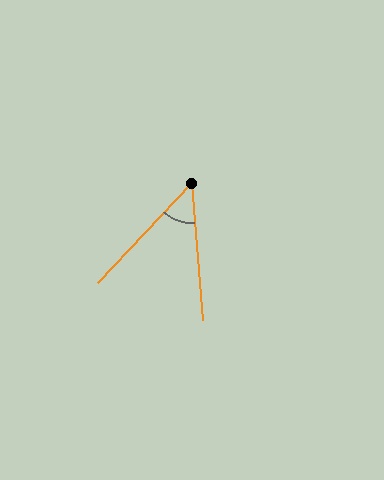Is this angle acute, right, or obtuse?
It is acute.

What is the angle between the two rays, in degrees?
Approximately 48 degrees.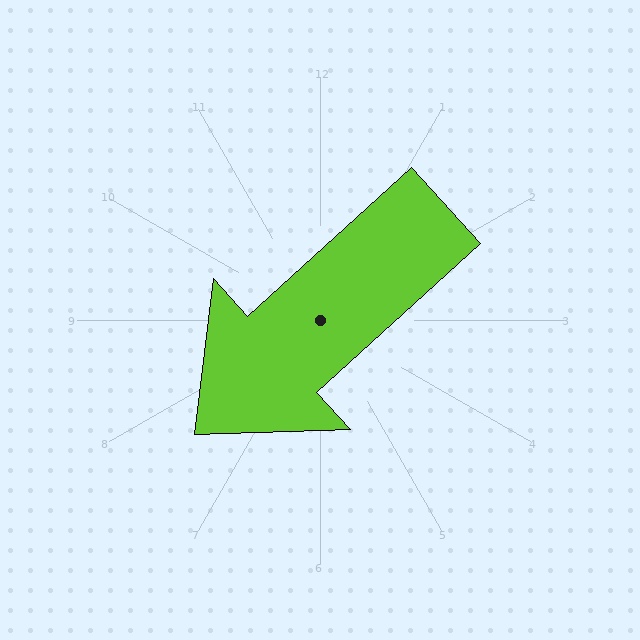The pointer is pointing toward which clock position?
Roughly 8 o'clock.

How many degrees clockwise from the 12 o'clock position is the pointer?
Approximately 228 degrees.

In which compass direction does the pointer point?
Southwest.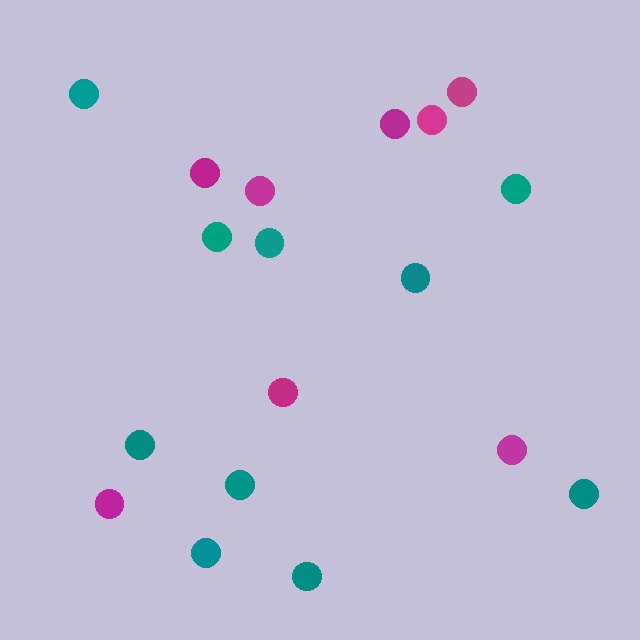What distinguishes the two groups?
There are 2 groups: one group of teal circles (10) and one group of magenta circles (8).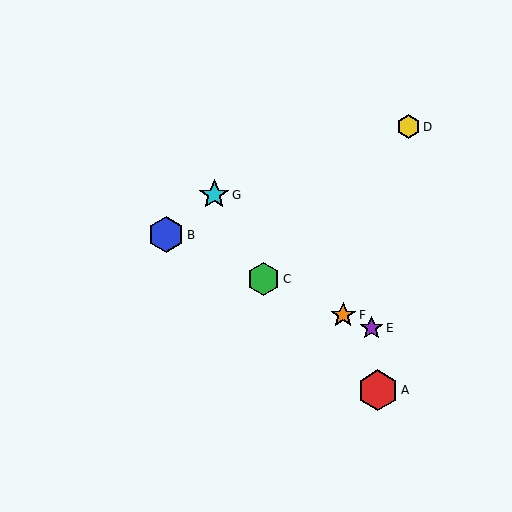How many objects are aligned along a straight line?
4 objects (B, C, E, F) are aligned along a straight line.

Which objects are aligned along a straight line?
Objects B, C, E, F are aligned along a straight line.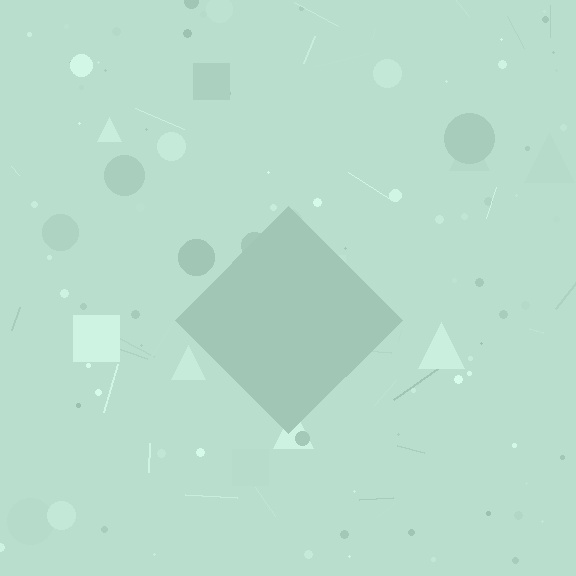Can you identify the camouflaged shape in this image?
The camouflaged shape is a diamond.